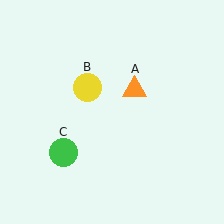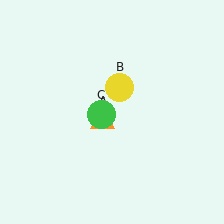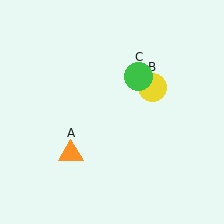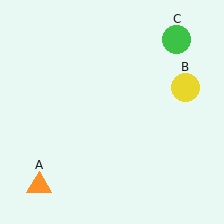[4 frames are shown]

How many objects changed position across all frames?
3 objects changed position: orange triangle (object A), yellow circle (object B), green circle (object C).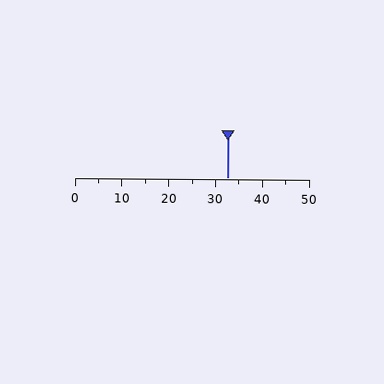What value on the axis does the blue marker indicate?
The marker indicates approximately 32.5.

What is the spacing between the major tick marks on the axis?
The major ticks are spaced 10 apart.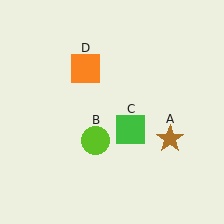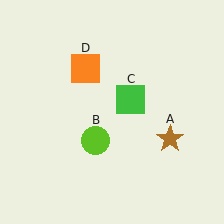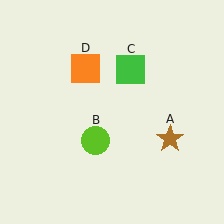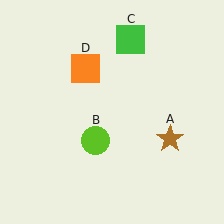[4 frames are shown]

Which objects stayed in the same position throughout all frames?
Brown star (object A) and lime circle (object B) and orange square (object D) remained stationary.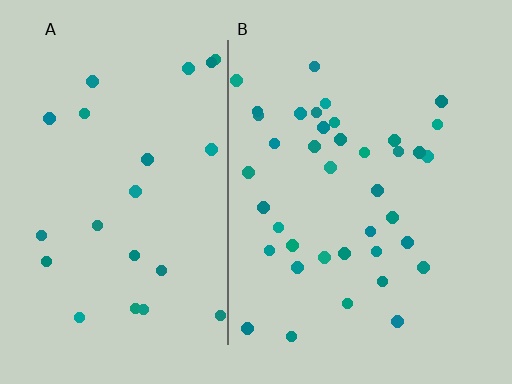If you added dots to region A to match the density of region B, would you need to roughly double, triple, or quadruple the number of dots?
Approximately double.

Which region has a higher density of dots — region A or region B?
B (the right).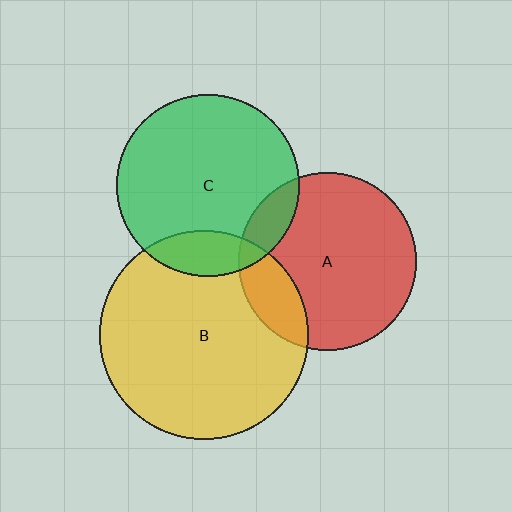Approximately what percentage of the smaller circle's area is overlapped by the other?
Approximately 10%.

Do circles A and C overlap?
Yes.